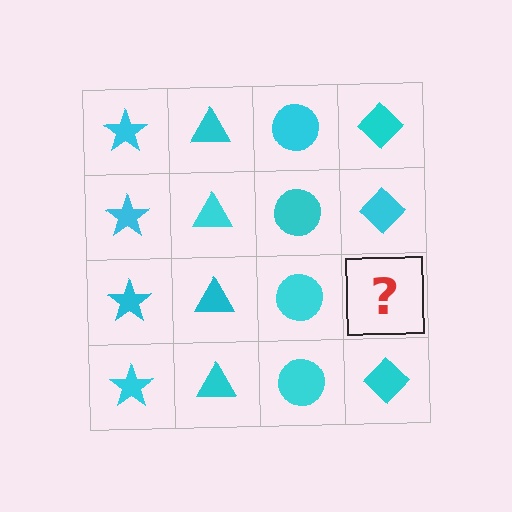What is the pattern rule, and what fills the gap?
The rule is that each column has a consistent shape. The gap should be filled with a cyan diamond.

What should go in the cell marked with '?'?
The missing cell should contain a cyan diamond.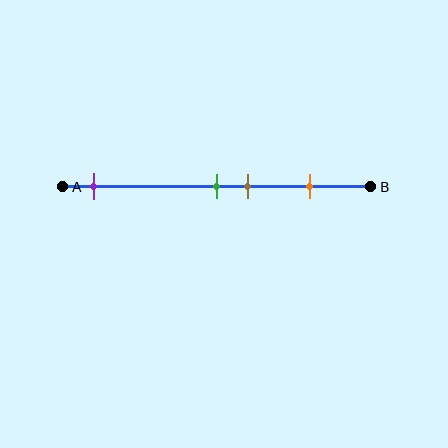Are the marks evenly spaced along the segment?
No, the marks are not evenly spaced.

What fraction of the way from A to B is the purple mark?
The purple mark is approximately 10% (0.1) of the way from A to B.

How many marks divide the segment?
There are 4 marks dividing the segment.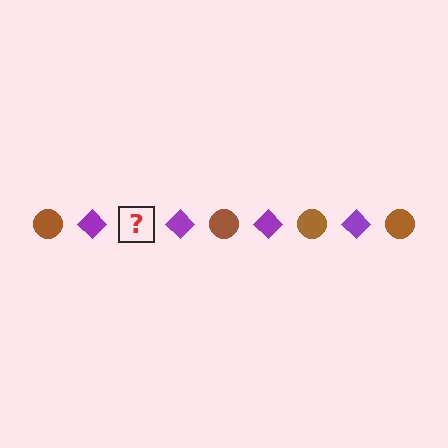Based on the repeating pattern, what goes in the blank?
The blank should be a brown circle.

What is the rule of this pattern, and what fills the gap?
The rule is that the pattern alternates between brown circle and purple diamond. The gap should be filled with a brown circle.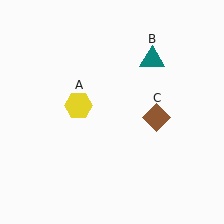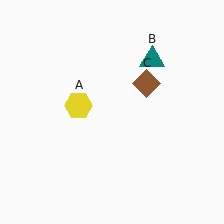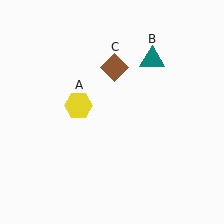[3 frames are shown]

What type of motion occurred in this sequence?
The brown diamond (object C) rotated counterclockwise around the center of the scene.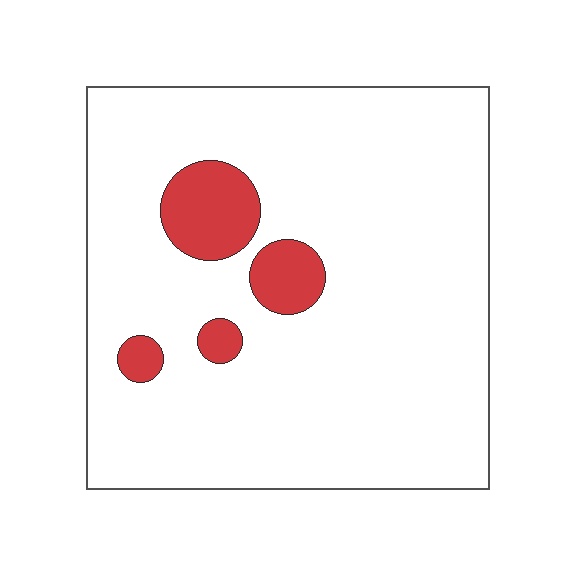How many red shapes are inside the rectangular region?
4.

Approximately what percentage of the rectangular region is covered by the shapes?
Approximately 10%.